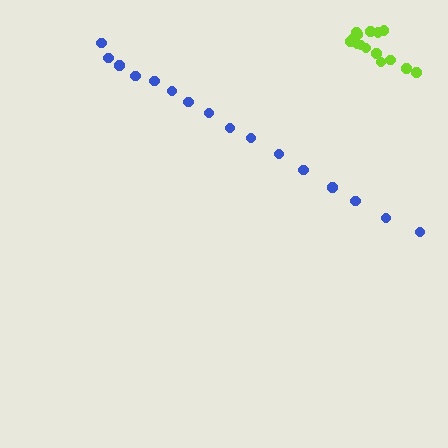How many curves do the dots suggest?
There are 2 distinct paths.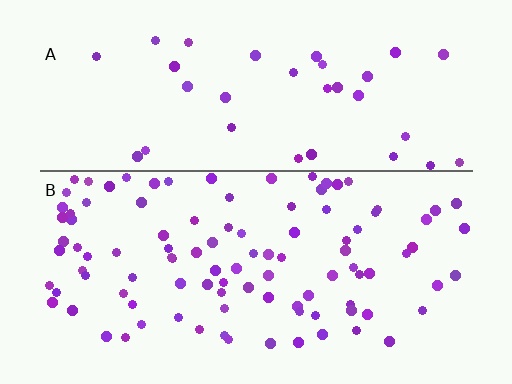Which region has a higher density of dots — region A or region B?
B (the bottom).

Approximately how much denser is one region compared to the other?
Approximately 2.9× — region B over region A.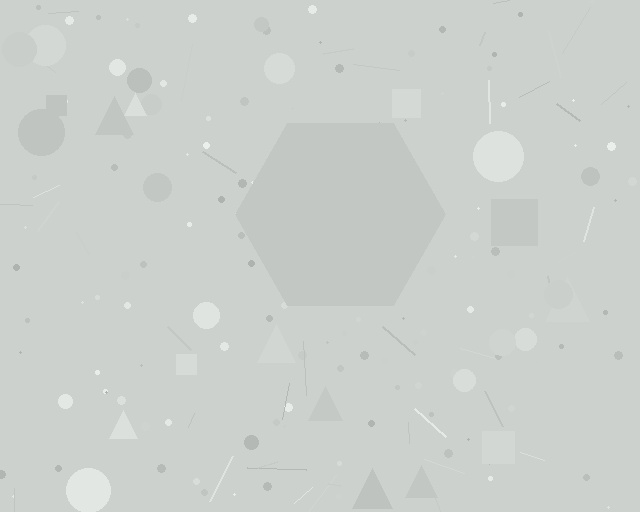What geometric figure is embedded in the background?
A hexagon is embedded in the background.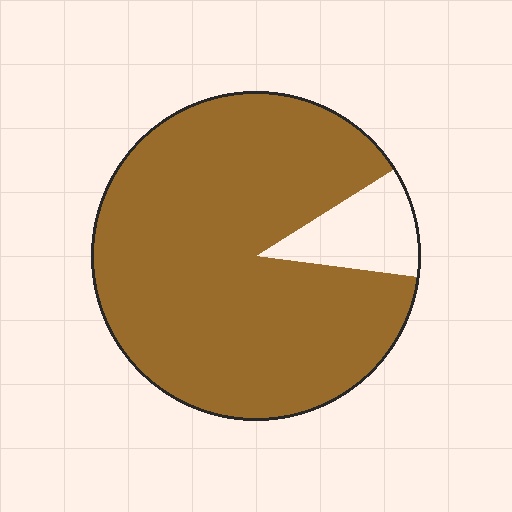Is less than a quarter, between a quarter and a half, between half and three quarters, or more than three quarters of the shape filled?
More than three quarters.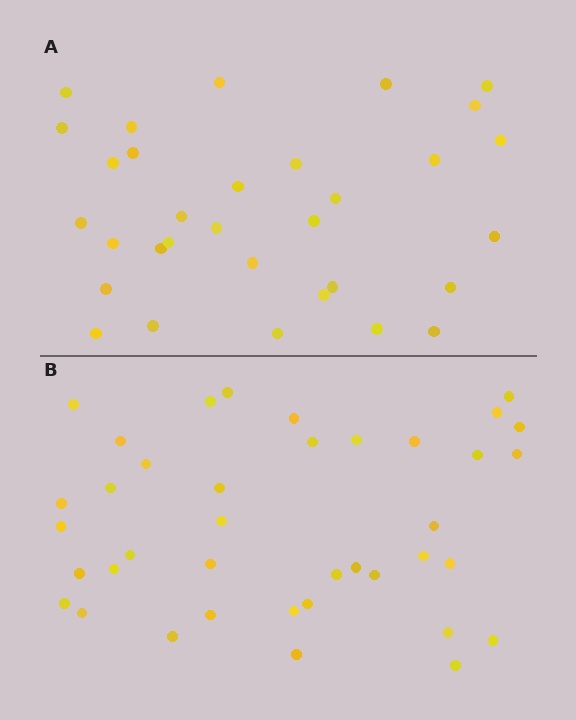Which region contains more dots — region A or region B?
Region B (the bottom region) has more dots.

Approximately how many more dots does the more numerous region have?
Region B has roughly 8 or so more dots than region A.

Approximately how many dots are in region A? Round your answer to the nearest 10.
About 30 dots. (The exact count is 32, which rounds to 30.)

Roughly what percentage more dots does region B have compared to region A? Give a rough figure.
About 20% more.